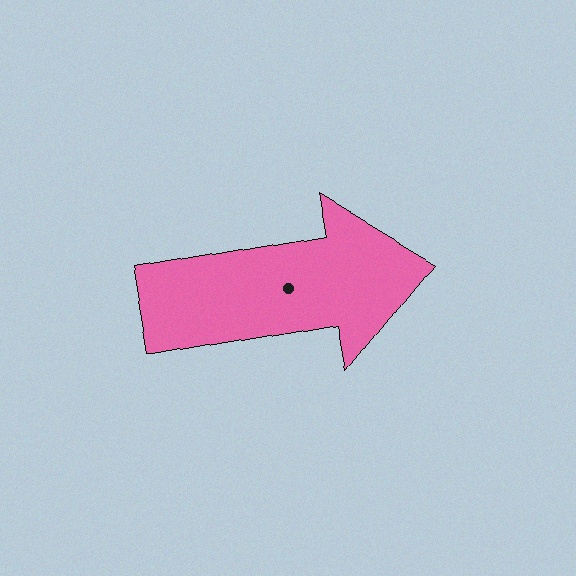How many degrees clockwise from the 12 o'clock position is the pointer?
Approximately 80 degrees.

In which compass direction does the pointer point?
East.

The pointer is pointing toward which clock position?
Roughly 3 o'clock.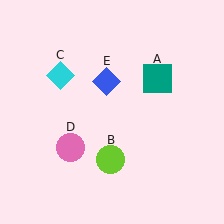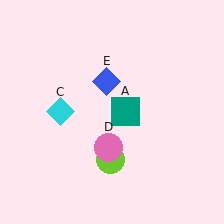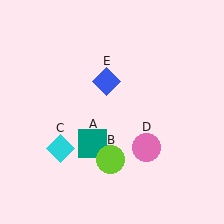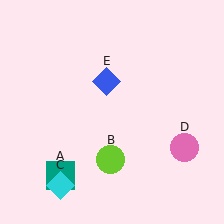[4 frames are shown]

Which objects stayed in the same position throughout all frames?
Lime circle (object B) and blue diamond (object E) remained stationary.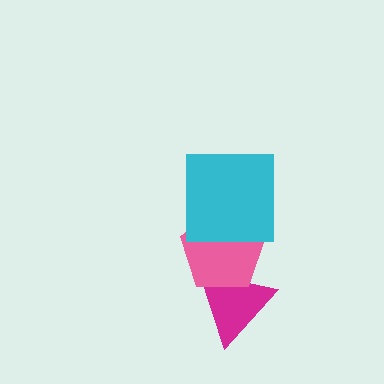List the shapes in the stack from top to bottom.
From top to bottom: the cyan square, the pink pentagon, the magenta triangle.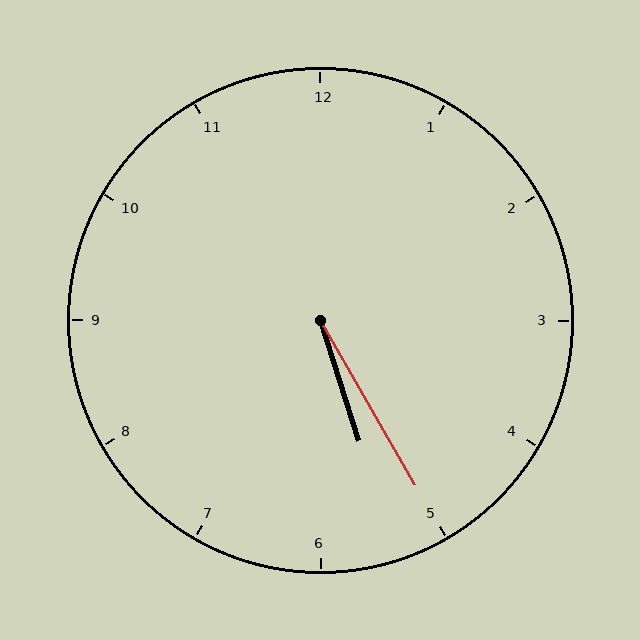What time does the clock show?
5:25.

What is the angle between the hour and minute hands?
Approximately 12 degrees.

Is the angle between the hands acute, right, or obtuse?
It is acute.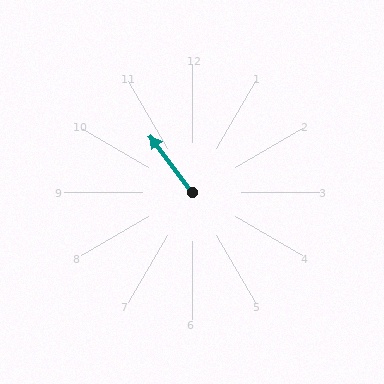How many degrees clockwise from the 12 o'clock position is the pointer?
Approximately 323 degrees.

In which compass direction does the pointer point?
Northwest.